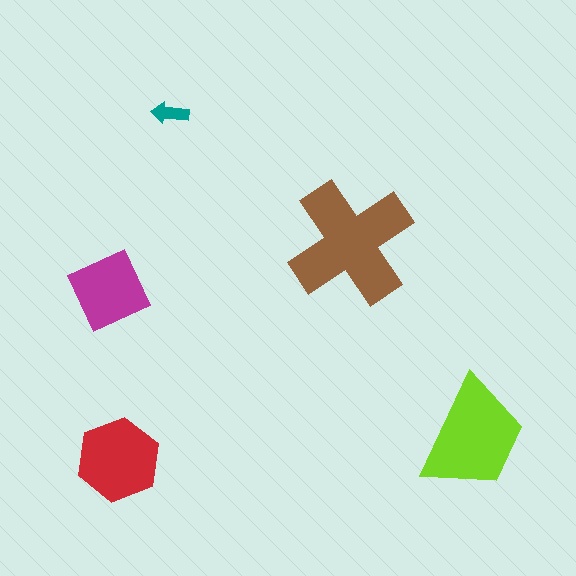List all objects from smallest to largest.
The teal arrow, the magenta diamond, the red hexagon, the lime trapezoid, the brown cross.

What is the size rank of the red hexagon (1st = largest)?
3rd.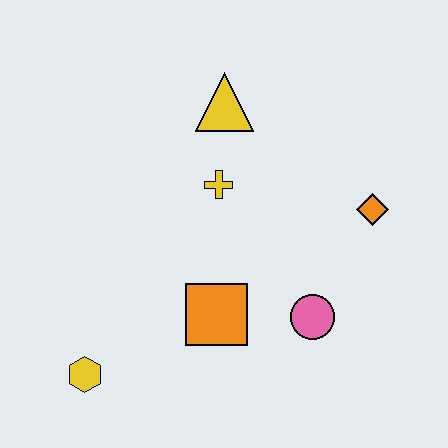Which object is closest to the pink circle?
The orange square is closest to the pink circle.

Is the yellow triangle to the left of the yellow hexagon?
No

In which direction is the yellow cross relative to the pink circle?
The yellow cross is above the pink circle.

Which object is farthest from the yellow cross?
The yellow hexagon is farthest from the yellow cross.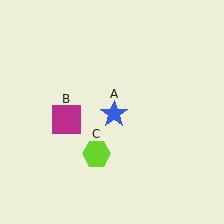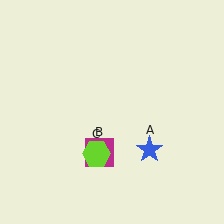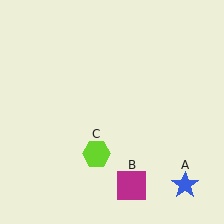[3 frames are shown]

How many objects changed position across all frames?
2 objects changed position: blue star (object A), magenta square (object B).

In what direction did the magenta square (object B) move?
The magenta square (object B) moved down and to the right.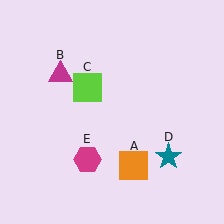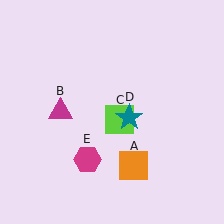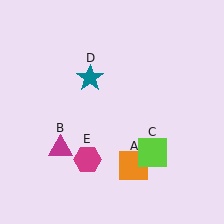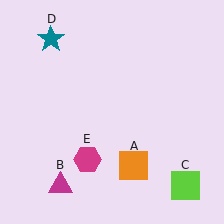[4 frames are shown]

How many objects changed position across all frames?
3 objects changed position: magenta triangle (object B), lime square (object C), teal star (object D).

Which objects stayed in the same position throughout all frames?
Orange square (object A) and magenta hexagon (object E) remained stationary.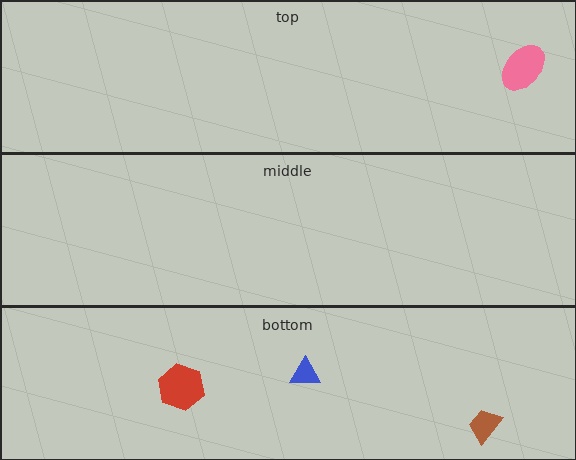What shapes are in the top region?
The pink ellipse.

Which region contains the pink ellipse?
The top region.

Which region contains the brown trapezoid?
The bottom region.